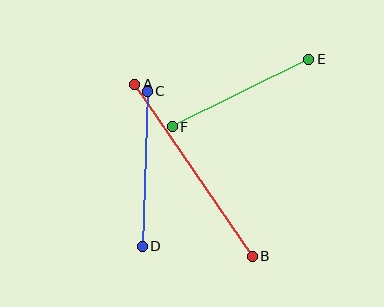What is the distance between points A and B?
The distance is approximately 208 pixels.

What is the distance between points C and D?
The distance is approximately 155 pixels.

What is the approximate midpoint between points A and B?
The midpoint is at approximately (193, 170) pixels.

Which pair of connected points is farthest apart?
Points A and B are farthest apart.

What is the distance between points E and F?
The distance is approximately 152 pixels.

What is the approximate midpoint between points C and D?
The midpoint is at approximately (145, 169) pixels.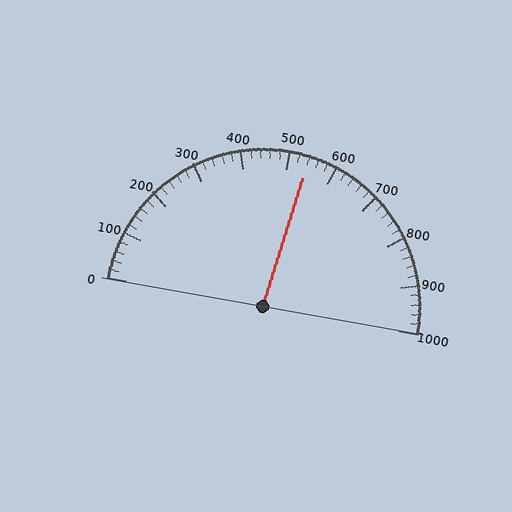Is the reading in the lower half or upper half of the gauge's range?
The reading is in the upper half of the range (0 to 1000).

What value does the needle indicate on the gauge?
The needle indicates approximately 540.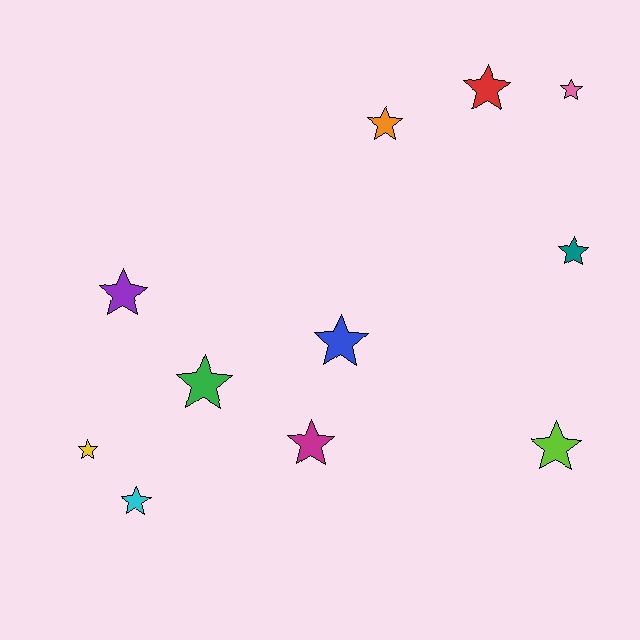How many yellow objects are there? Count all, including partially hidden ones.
There is 1 yellow object.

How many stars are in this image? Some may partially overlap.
There are 11 stars.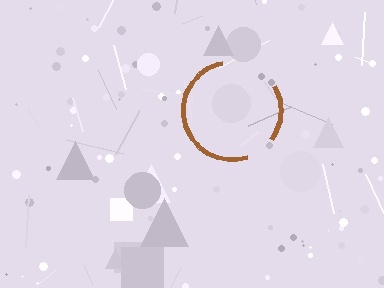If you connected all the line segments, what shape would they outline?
They would outline a circle.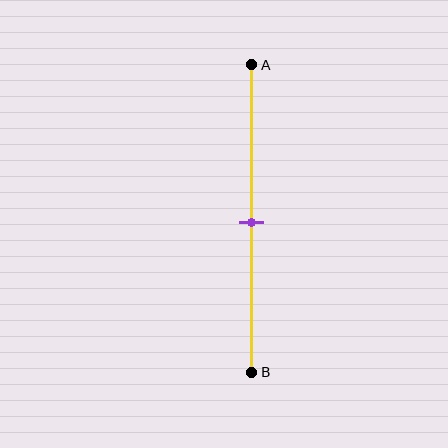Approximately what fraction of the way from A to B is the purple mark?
The purple mark is approximately 50% of the way from A to B.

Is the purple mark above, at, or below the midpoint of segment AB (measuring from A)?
The purple mark is approximately at the midpoint of segment AB.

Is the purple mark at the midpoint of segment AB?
Yes, the mark is approximately at the midpoint.